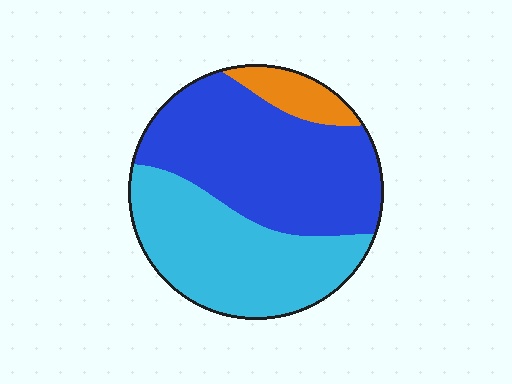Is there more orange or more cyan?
Cyan.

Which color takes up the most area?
Blue, at roughly 50%.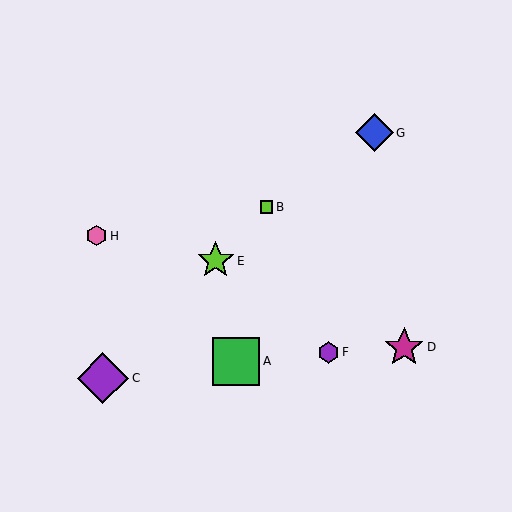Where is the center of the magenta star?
The center of the magenta star is at (404, 347).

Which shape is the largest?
The purple diamond (labeled C) is the largest.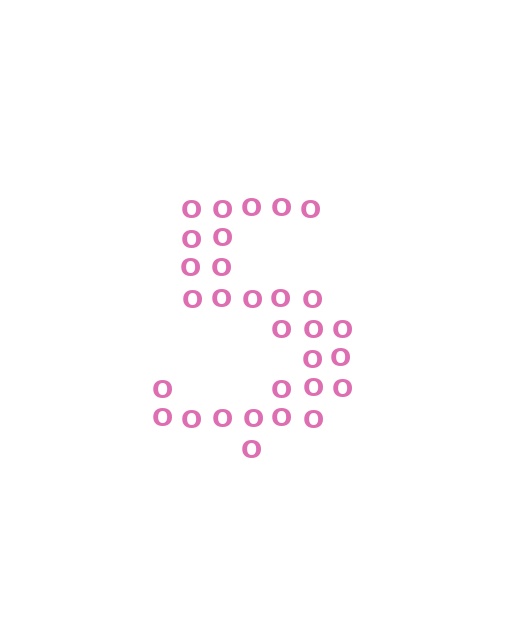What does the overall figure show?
The overall figure shows the digit 5.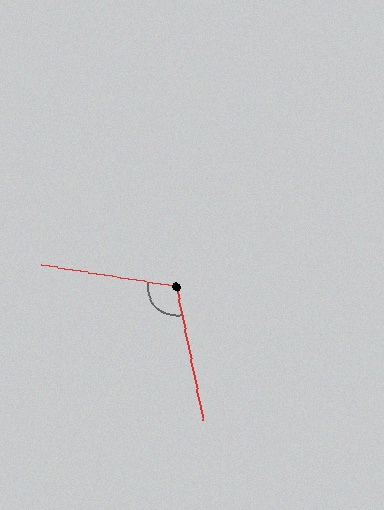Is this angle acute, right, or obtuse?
It is obtuse.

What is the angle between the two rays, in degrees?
Approximately 110 degrees.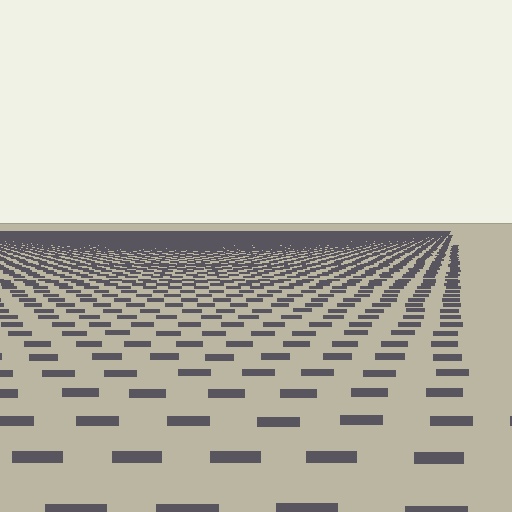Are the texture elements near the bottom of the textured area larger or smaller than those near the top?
Larger. Near the bottom, elements are closer to the viewer and appear at a bigger on-screen size.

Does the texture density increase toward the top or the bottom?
Density increases toward the top.